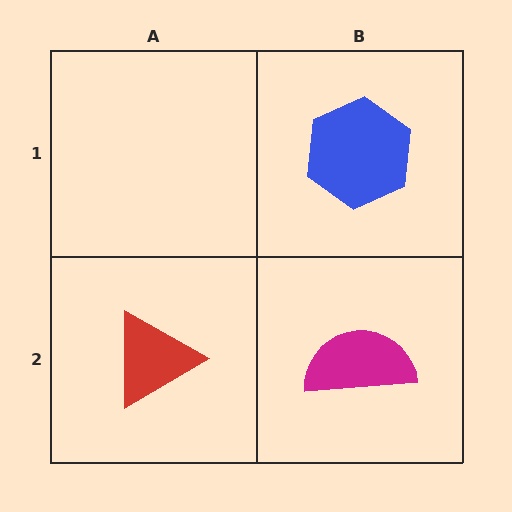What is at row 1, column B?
A blue hexagon.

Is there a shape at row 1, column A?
No, that cell is empty.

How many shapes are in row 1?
1 shape.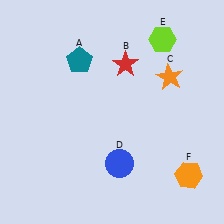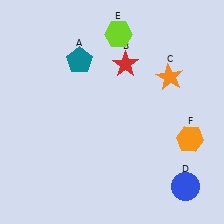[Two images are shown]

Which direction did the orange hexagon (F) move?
The orange hexagon (F) moved up.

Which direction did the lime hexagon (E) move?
The lime hexagon (E) moved left.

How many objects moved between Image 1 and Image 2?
3 objects moved between the two images.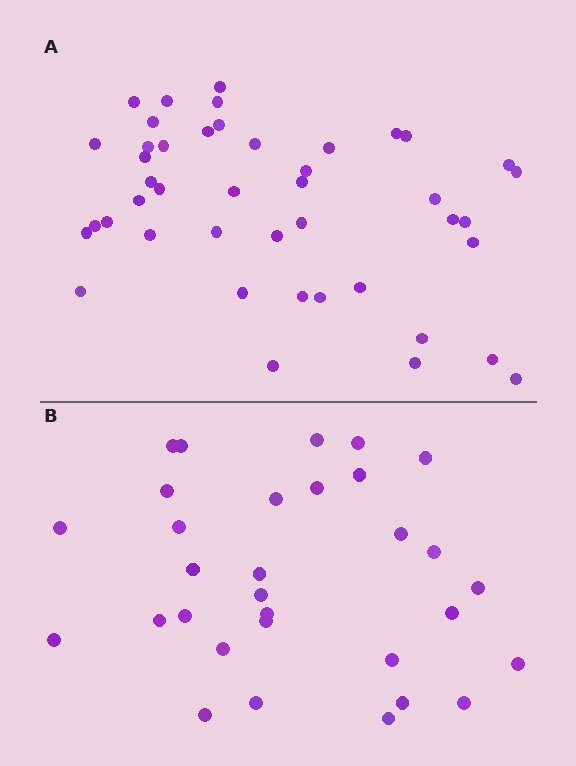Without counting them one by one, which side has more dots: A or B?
Region A (the top region) has more dots.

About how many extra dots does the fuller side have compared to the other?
Region A has approximately 15 more dots than region B.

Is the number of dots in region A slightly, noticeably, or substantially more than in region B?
Region A has noticeably more, but not dramatically so. The ratio is roughly 1.4 to 1.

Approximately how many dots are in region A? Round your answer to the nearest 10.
About 40 dots. (The exact count is 44, which rounds to 40.)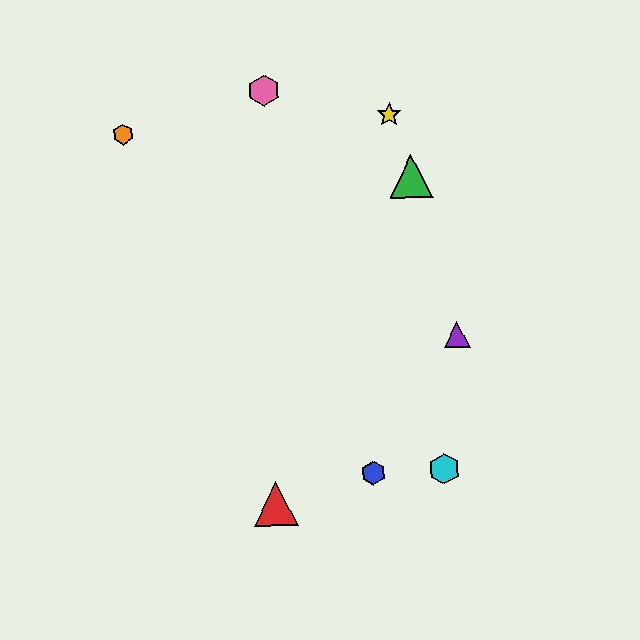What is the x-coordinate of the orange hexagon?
The orange hexagon is at x≈123.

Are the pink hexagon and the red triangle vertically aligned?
Yes, both are at x≈264.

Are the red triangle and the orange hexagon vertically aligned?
No, the red triangle is at x≈276 and the orange hexagon is at x≈123.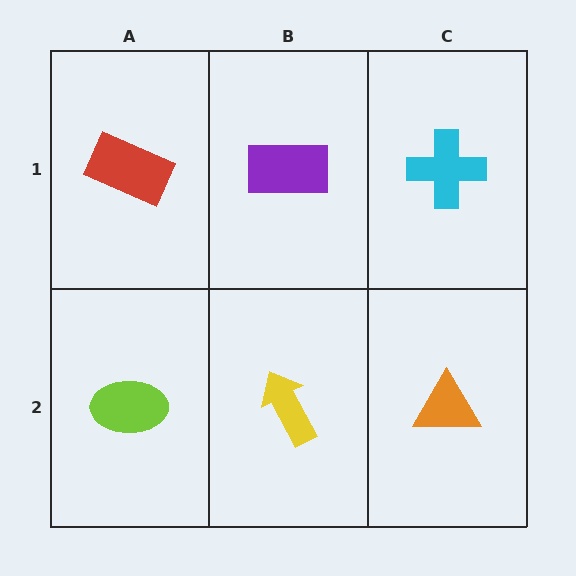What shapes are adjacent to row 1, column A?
A lime ellipse (row 2, column A), a purple rectangle (row 1, column B).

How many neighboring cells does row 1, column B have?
3.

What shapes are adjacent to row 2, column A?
A red rectangle (row 1, column A), a yellow arrow (row 2, column B).